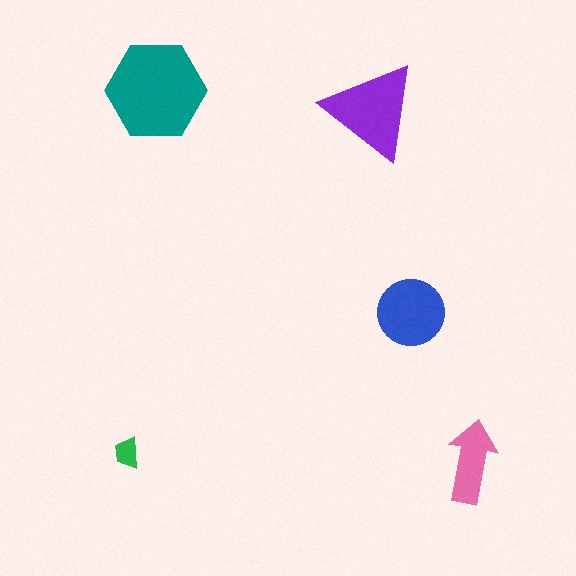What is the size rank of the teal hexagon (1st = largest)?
1st.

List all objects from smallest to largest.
The green trapezoid, the pink arrow, the blue circle, the purple triangle, the teal hexagon.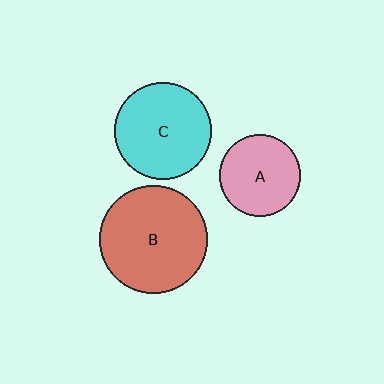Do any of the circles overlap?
No, none of the circles overlap.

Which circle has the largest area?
Circle B (red).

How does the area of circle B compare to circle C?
Approximately 1.2 times.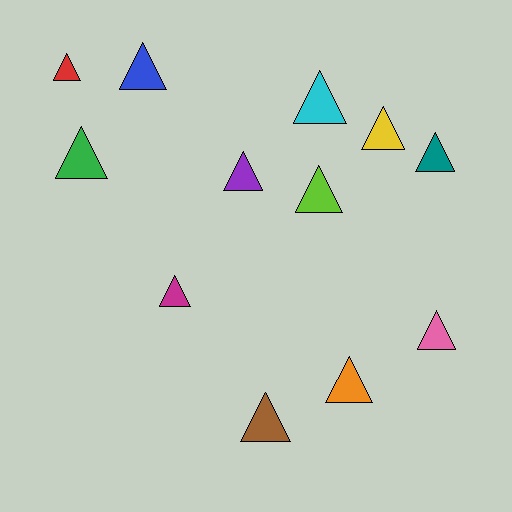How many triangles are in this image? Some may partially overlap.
There are 12 triangles.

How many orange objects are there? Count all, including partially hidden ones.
There is 1 orange object.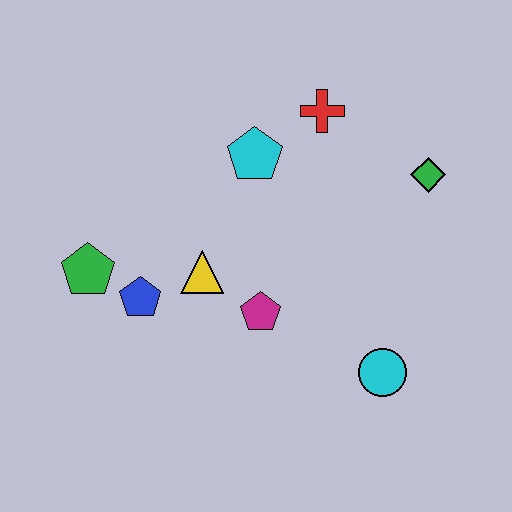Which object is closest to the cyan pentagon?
The red cross is closest to the cyan pentagon.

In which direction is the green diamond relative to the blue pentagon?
The green diamond is to the right of the blue pentagon.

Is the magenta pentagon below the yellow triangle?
Yes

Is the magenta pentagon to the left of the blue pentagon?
No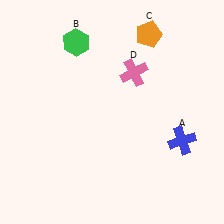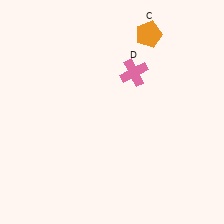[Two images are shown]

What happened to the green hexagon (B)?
The green hexagon (B) was removed in Image 2. It was in the top-left area of Image 1.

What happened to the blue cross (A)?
The blue cross (A) was removed in Image 2. It was in the bottom-right area of Image 1.